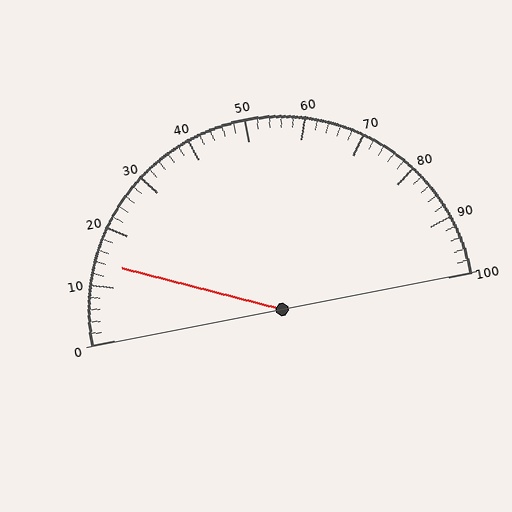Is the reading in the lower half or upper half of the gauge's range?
The reading is in the lower half of the range (0 to 100).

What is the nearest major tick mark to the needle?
The nearest major tick mark is 10.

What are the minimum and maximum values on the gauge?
The gauge ranges from 0 to 100.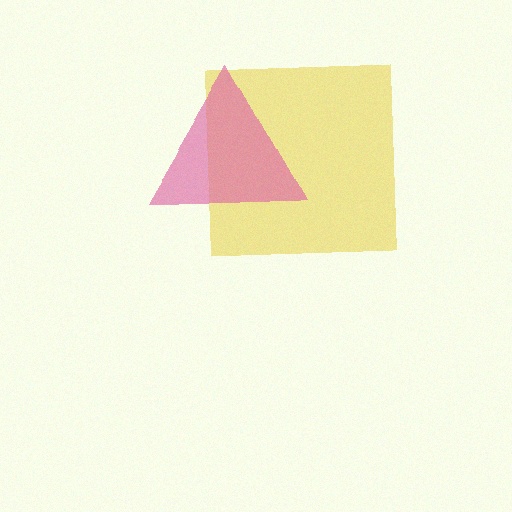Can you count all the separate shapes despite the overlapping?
Yes, there are 2 separate shapes.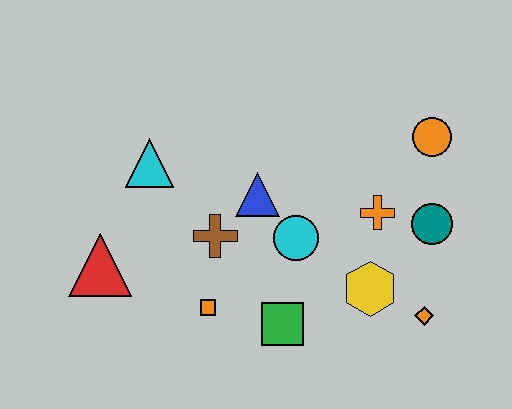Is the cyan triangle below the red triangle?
No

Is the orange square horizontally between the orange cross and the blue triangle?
No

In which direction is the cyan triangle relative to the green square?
The cyan triangle is above the green square.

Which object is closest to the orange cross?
The teal circle is closest to the orange cross.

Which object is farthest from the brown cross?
The orange circle is farthest from the brown cross.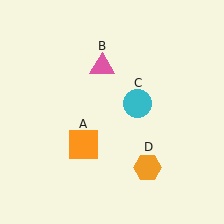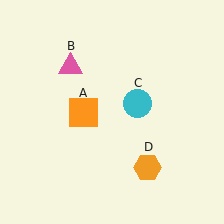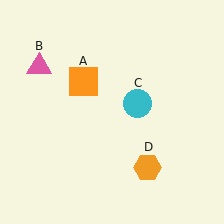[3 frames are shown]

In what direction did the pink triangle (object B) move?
The pink triangle (object B) moved left.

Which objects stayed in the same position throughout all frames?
Cyan circle (object C) and orange hexagon (object D) remained stationary.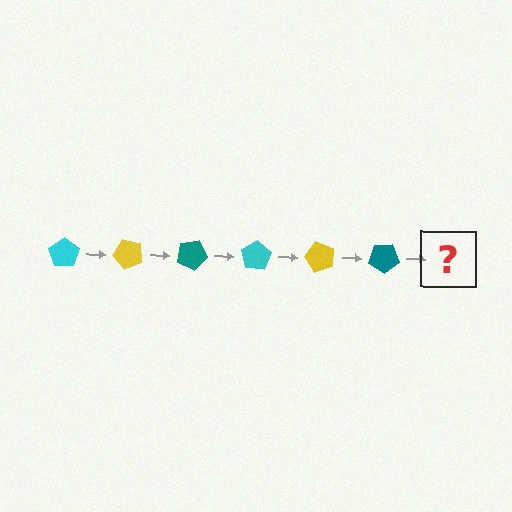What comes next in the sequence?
The next element should be a cyan pentagon, rotated 300 degrees from the start.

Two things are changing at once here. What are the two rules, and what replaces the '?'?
The two rules are that it rotates 50 degrees each step and the color cycles through cyan, yellow, and teal. The '?' should be a cyan pentagon, rotated 300 degrees from the start.